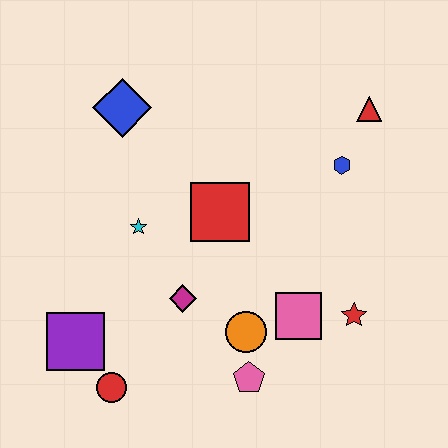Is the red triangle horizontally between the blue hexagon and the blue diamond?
No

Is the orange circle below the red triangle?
Yes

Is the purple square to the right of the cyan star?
No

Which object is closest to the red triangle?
The blue hexagon is closest to the red triangle.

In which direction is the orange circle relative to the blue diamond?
The orange circle is below the blue diamond.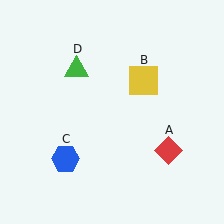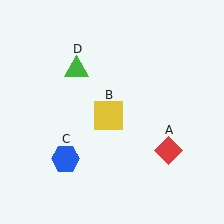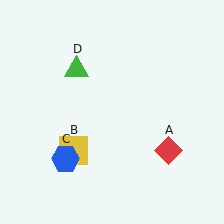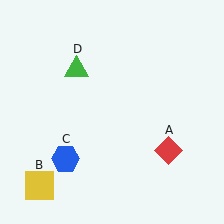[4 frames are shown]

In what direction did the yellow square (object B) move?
The yellow square (object B) moved down and to the left.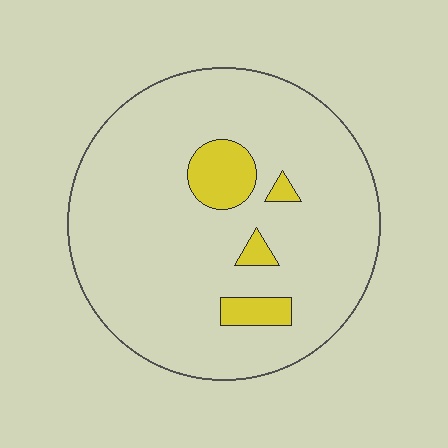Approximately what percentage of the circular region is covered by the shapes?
Approximately 10%.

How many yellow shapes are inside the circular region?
4.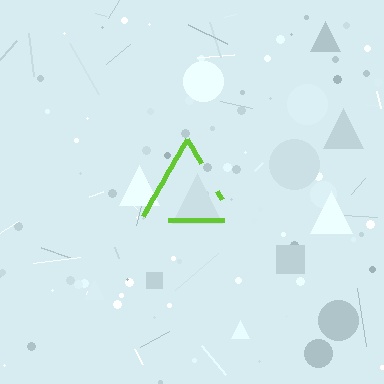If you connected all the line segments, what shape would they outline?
They would outline a triangle.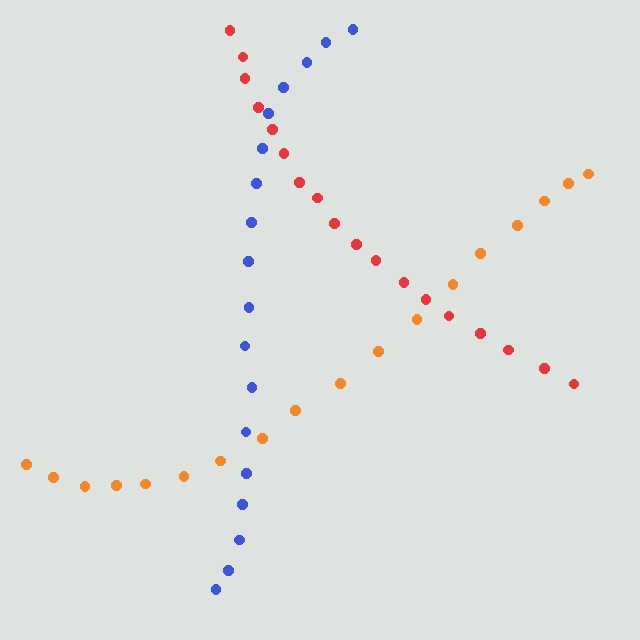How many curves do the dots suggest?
There are 3 distinct paths.